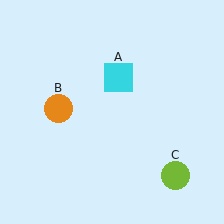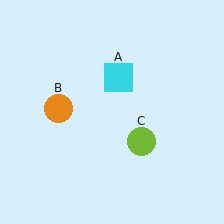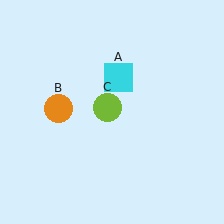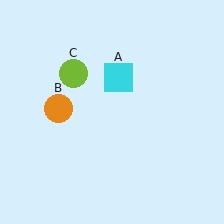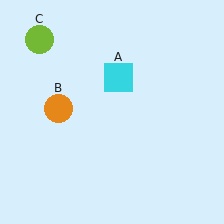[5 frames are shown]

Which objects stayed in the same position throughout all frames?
Cyan square (object A) and orange circle (object B) remained stationary.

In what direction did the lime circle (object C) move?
The lime circle (object C) moved up and to the left.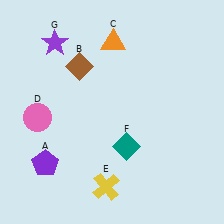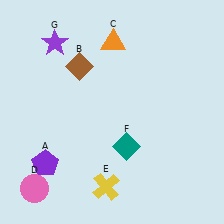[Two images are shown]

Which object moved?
The pink circle (D) moved down.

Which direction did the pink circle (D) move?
The pink circle (D) moved down.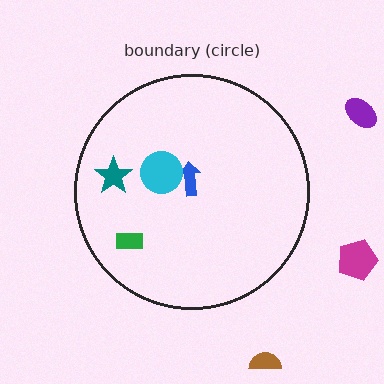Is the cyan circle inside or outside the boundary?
Inside.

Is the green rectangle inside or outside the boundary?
Inside.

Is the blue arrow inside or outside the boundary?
Inside.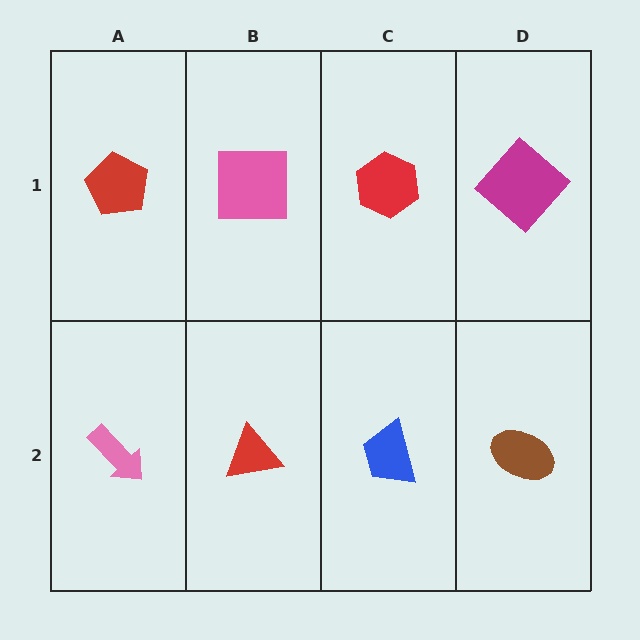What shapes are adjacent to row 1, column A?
A pink arrow (row 2, column A), a pink square (row 1, column B).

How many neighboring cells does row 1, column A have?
2.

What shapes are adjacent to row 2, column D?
A magenta diamond (row 1, column D), a blue trapezoid (row 2, column C).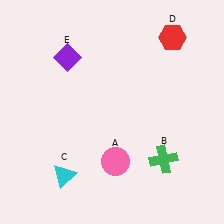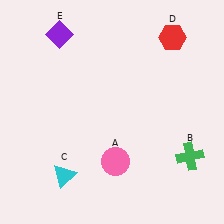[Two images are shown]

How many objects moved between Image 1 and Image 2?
2 objects moved between the two images.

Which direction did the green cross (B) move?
The green cross (B) moved right.